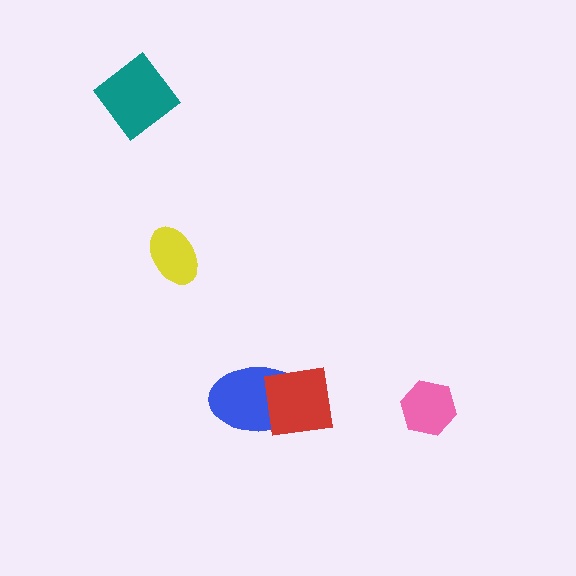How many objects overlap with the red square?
1 object overlaps with the red square.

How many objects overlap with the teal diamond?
0 objects overlap with the teal diamond.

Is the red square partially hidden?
No, no other shape covers it.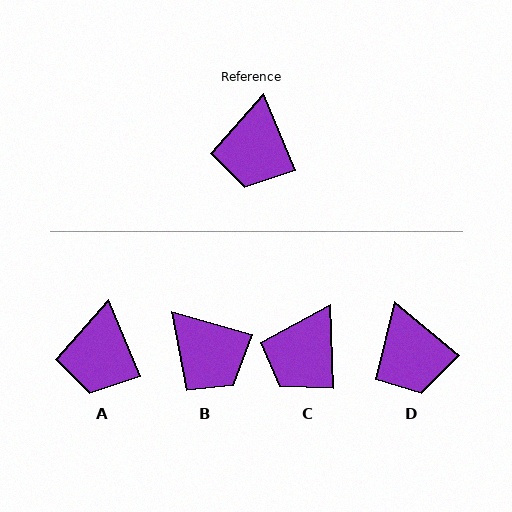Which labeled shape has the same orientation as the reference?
A.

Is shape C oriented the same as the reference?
No, it is off by about 21 degrees.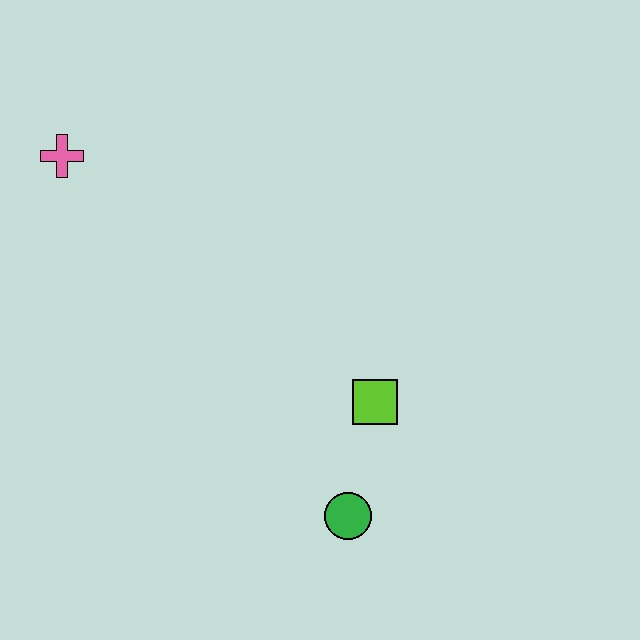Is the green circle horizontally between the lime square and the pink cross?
Yes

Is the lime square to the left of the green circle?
No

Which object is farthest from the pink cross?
The green circle is farthest from the pink cross.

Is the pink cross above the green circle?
Yes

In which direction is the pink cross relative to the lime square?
The pink cross is to the left of the lime square.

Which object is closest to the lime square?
The green circle is closest to the lime square.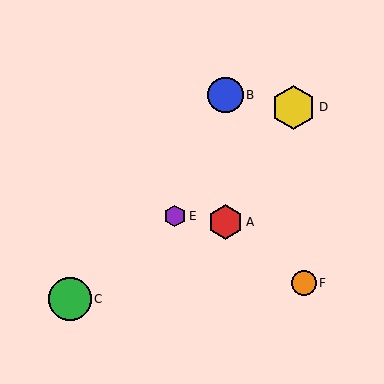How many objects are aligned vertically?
2 objects (A, B) are aligned vertically.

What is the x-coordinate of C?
Object C is at x≈70.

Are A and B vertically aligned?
Yes, both are at x≈226.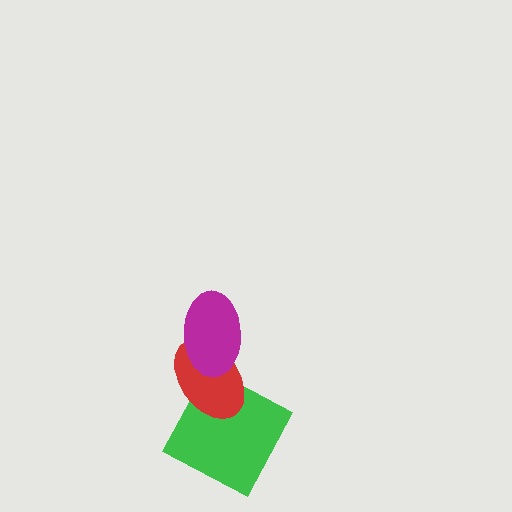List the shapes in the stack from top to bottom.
From top to bottom: the magenta ellipse, the red ellipse, the green square.